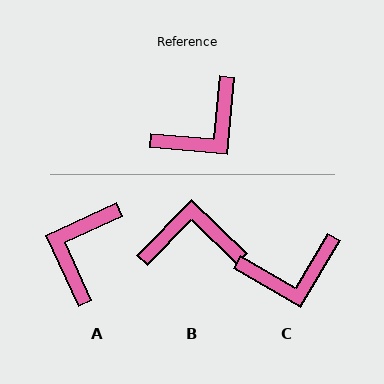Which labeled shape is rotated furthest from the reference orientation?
A, about 150 degrees away.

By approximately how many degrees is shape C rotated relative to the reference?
Approximately 26 degrees clockwise.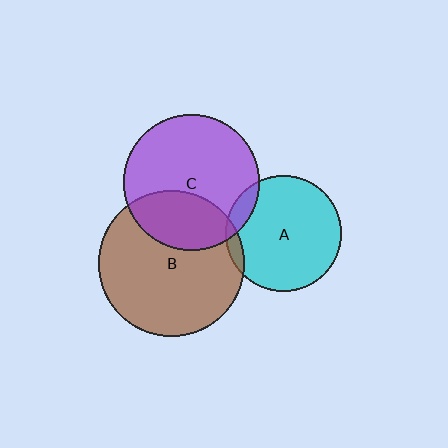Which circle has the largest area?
Circle B (brown).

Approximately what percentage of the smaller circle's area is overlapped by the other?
Approximately 10%.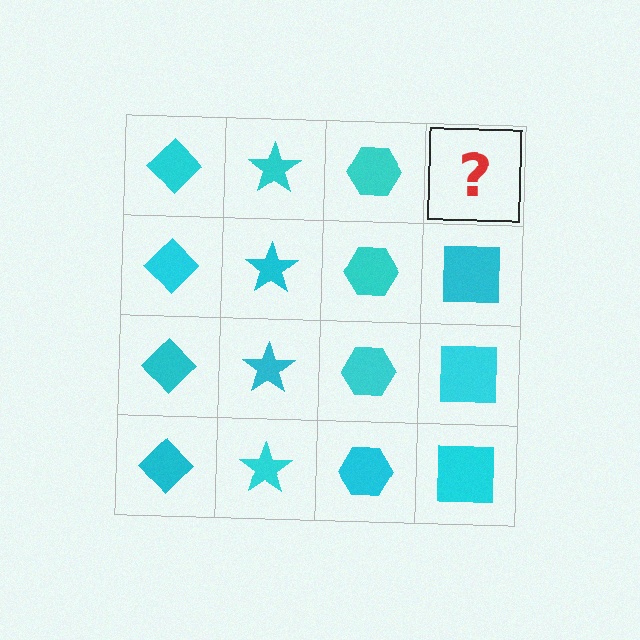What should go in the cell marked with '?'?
The missing cell should contain a cyan square.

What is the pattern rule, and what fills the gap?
The rule is that each column has a consistent shape. The gap should be filled with a cyan square.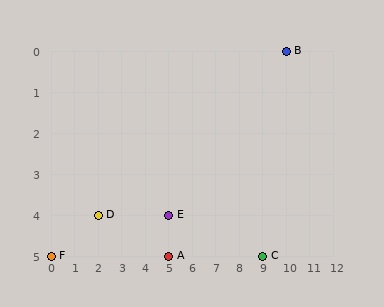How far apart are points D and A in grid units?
Points D and A are 3 columns and 1 row apart (about 3.2 grid units diagonally).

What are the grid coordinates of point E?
Point E is at grid coordinates (5, 4).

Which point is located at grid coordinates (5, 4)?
Point E is at (5, 4).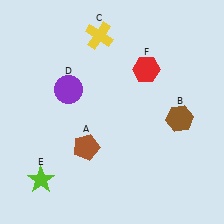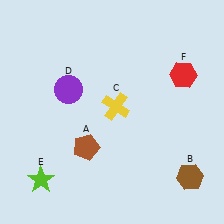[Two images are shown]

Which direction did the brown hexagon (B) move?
The brown hexagon (B) moved down.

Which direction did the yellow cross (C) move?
The yellow cross (C) moved down.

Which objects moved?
The objects that moved are: the brown hexagon (B), the yellow cross (C), the red hexagon (F).